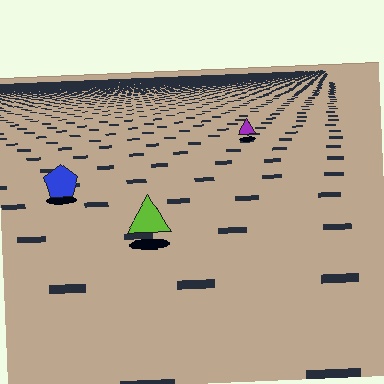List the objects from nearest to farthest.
From nearest to farthest: the lime triangle, the blue pentagon, the purple triangle.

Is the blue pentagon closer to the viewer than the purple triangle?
Yes. The blue pentagon is closer — you can tell from the texture gradient: the ground texture is coarser near it.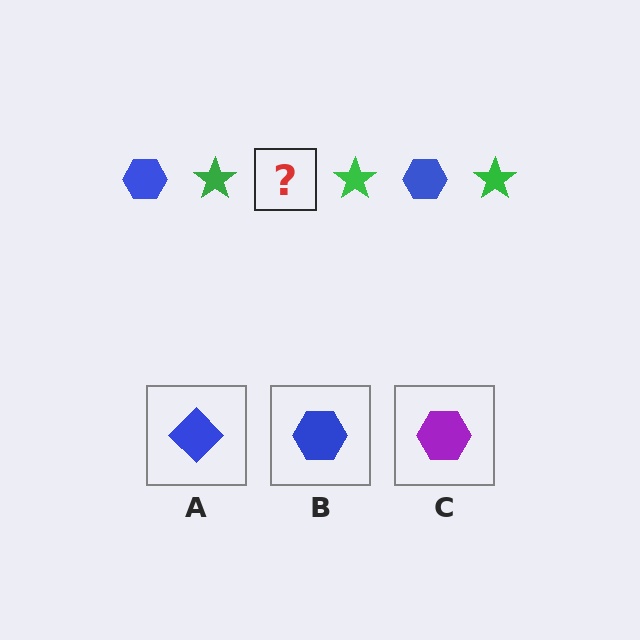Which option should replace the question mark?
Option B.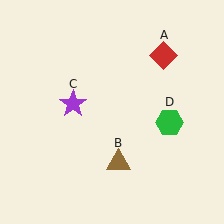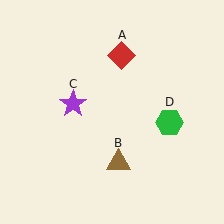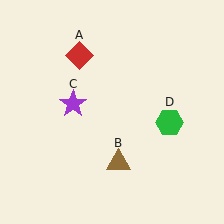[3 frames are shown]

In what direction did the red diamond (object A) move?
The red diamond (object A) moved left.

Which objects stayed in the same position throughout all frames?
Brown triangle (object B) and purple star (object C) and green hexagon (object D) remained stationary.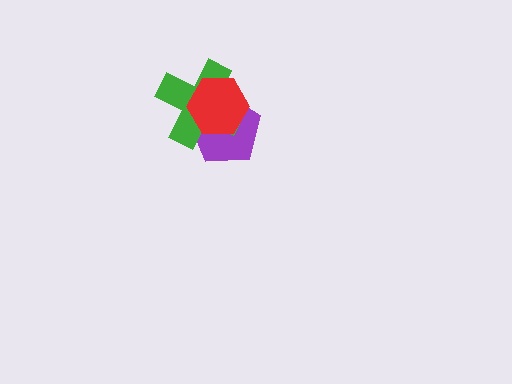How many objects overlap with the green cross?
2 objects overlap with the green cross.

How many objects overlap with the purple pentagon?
2 objects overlap with the purple pentagon.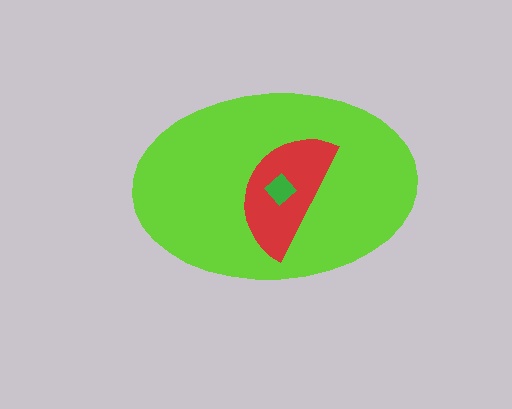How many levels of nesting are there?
3.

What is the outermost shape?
The lime ellipse.